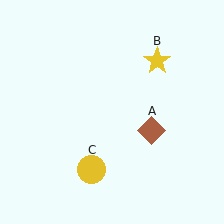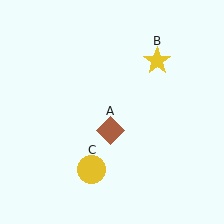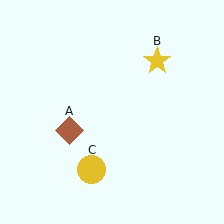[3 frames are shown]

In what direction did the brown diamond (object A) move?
The brown diamond (object A) moved left.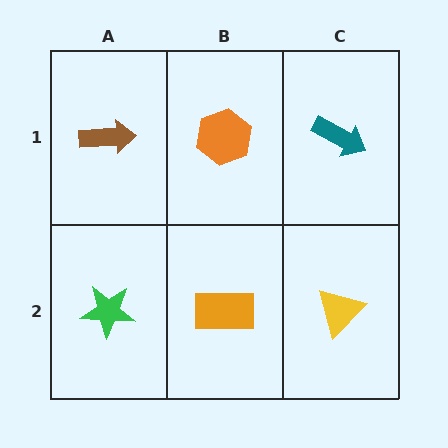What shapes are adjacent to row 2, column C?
A teal arrow (row 1, column C), an orange rectangle (row 2, column B).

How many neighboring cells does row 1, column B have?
3.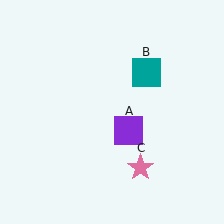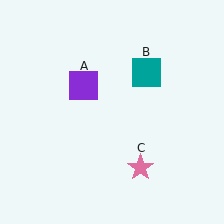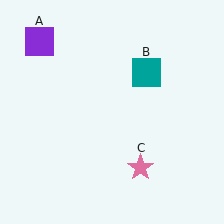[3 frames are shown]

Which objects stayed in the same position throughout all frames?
Teal square (object B) and pink star (object C) remained stationary.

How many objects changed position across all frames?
1 object changed position: purple square (object A).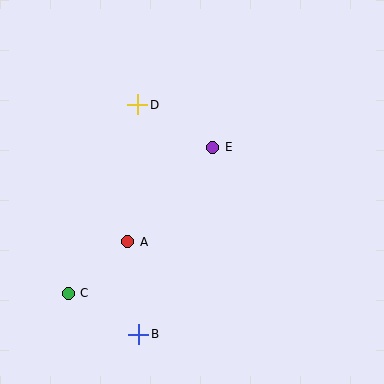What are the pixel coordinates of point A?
Point A is at (127, 242).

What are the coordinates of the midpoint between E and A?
The midpoint between E and A is at (170, 195).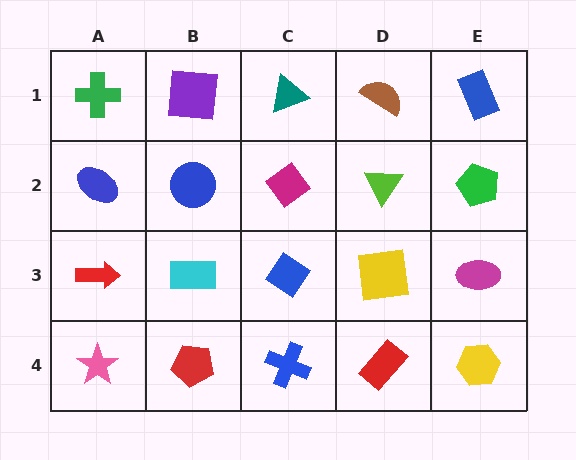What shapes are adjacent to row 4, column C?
A blue diamond (row 3, column C), a red pentagon (row 4, column B), a red rectangle (row 4, column D).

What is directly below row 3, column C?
A blue cross.